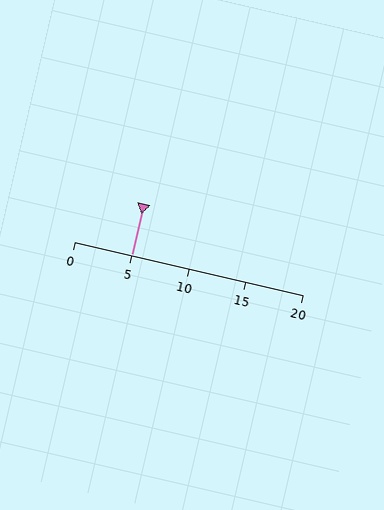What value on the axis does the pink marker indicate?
The marker indicates approximately 5.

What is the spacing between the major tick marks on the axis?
The major ticks are spaced 5 apart.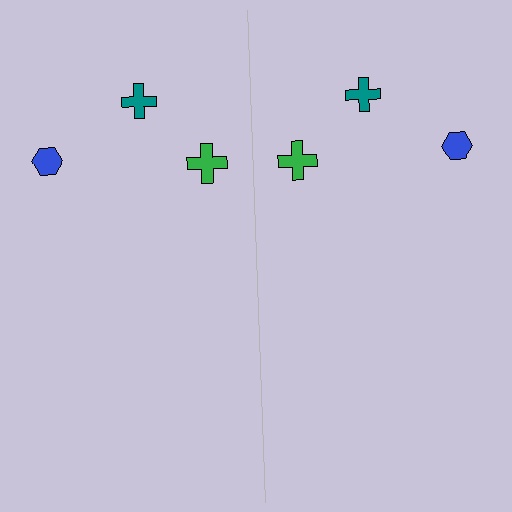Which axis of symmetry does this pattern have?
The pattern has a vertical axis of symmetry running through the center of the image.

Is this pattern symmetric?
Yes, this pattern has bilateral (reflection) symmetry.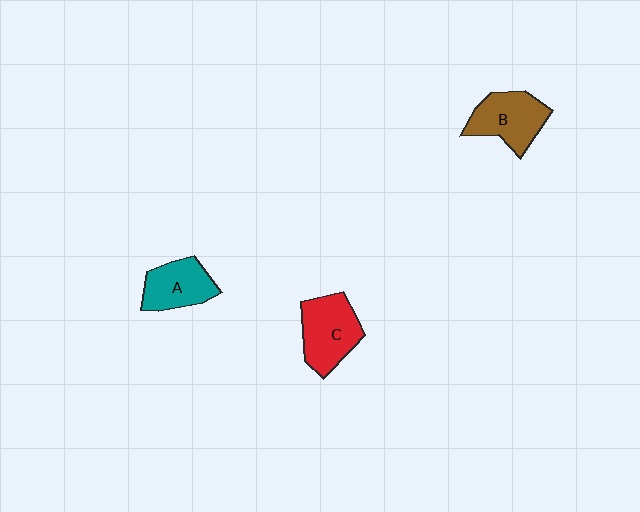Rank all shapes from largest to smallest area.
From largest to smallest: C (red), B (brown), A (teal).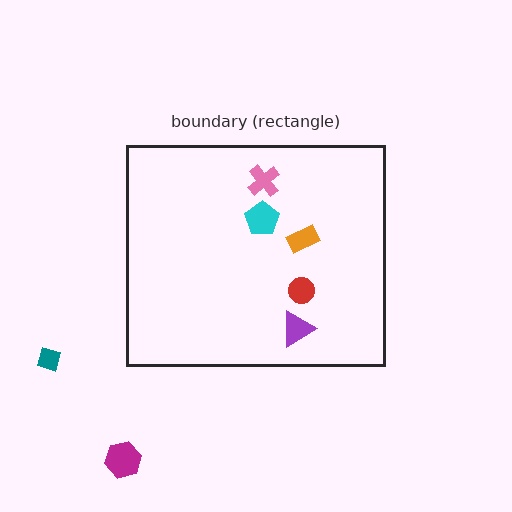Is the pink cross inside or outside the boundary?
Inside.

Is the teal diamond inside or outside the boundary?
Outside.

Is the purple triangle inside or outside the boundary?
Inside.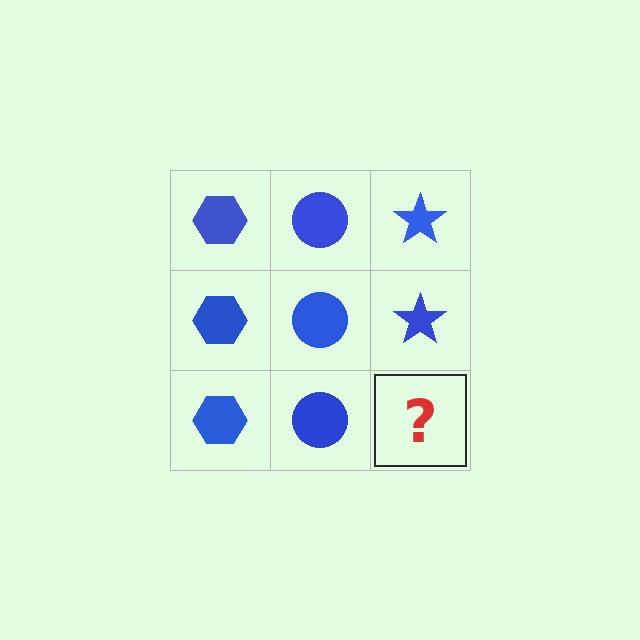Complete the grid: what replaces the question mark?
The question mark should be replaced with a blue star.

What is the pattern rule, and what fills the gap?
The rule is that each column has a consistent shape. The gap should be filled with a blue star.